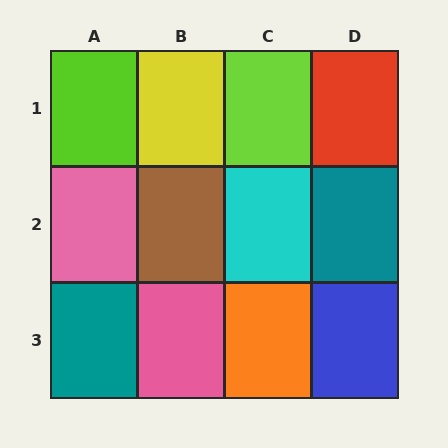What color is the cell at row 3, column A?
Teal.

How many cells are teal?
2 cells are teal.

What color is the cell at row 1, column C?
Lime.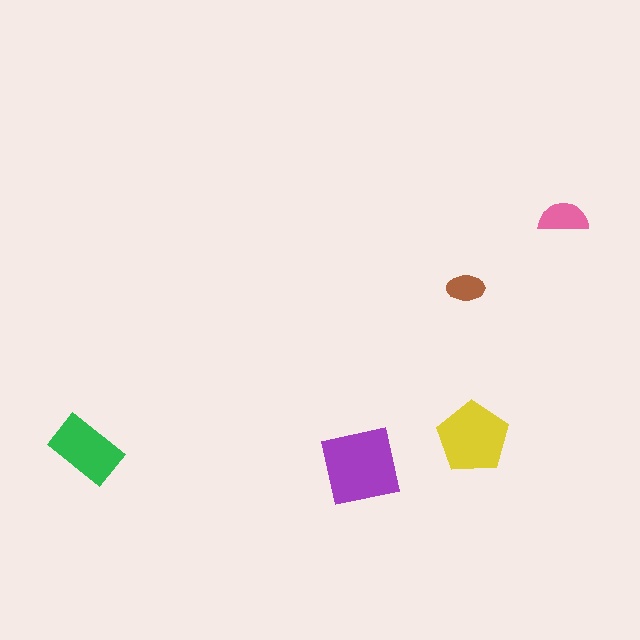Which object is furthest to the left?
The green rectangle is leftmost.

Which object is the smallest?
The brown ellipse.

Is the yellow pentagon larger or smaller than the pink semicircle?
Larger.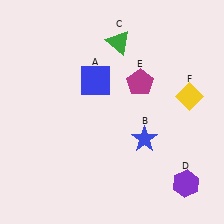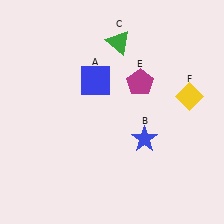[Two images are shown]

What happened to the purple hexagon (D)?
The purple hexagon (D) was removed in Image 2. It was in the bottom-right area of Image 1.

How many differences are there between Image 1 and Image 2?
There is 1 difference between the two images.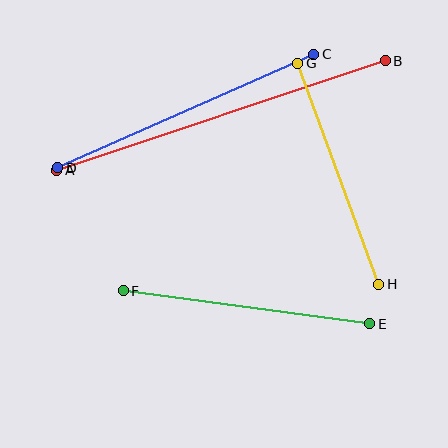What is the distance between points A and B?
The distance is approximately 346 pixels.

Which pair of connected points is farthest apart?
Points A and B are farthest apart.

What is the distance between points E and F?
The distance is approximately 249 pixels.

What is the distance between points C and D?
The distance is approximately 280 pixels.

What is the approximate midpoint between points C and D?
The midpoint is at approximately (186, 111) pixels.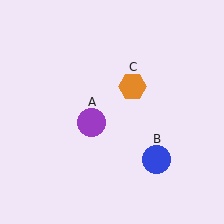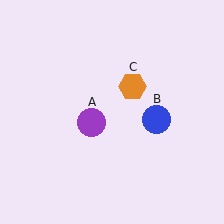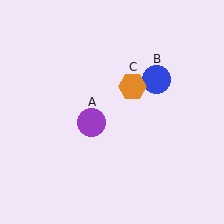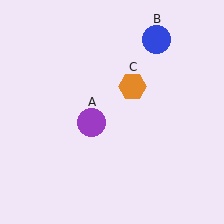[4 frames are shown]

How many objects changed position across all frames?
1 object changed position: blue circle (object B).